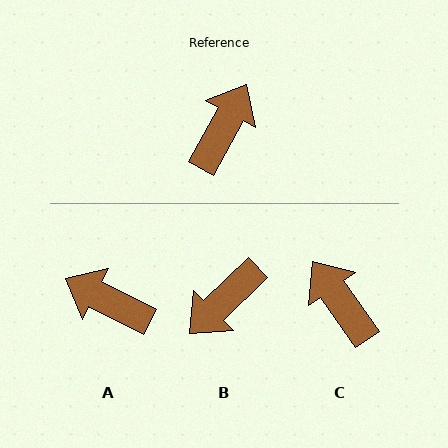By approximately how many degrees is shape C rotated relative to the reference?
Approximately 64 degrees counter-clockwise.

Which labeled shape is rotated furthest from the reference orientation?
B, about 163 degrees away.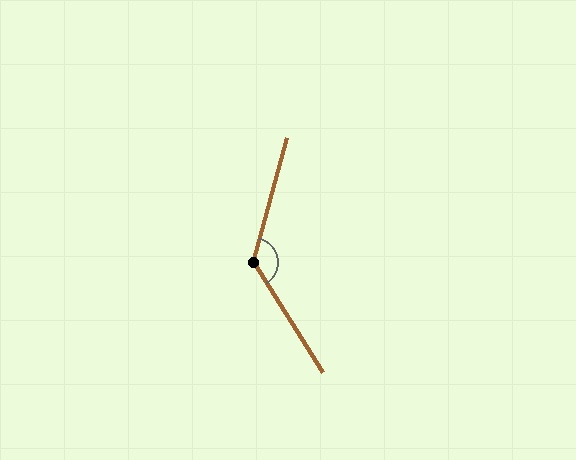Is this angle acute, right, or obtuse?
It is obtuse.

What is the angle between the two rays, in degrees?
Approximately 133 degrees.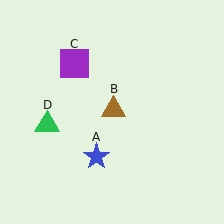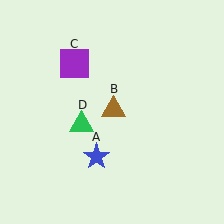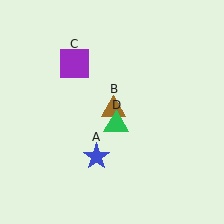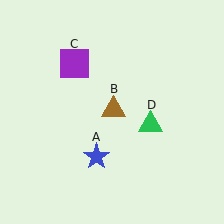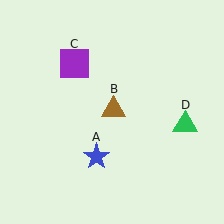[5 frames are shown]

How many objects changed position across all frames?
1 object changed position: green triangle (object D).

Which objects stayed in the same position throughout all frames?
Blue star (object A) and brown triangle (object B) and purple square (object C) remained stationary.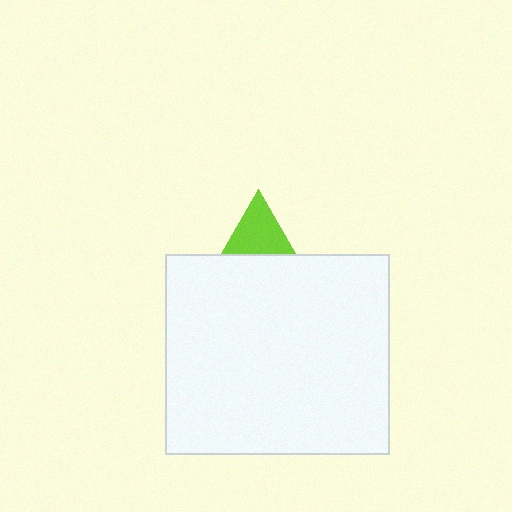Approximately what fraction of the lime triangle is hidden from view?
Roughly 57% of the lime triangle is hidden behind the white rectangle.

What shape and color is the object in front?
The object in front is a white rectangle.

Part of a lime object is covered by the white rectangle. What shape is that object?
It is a triangle.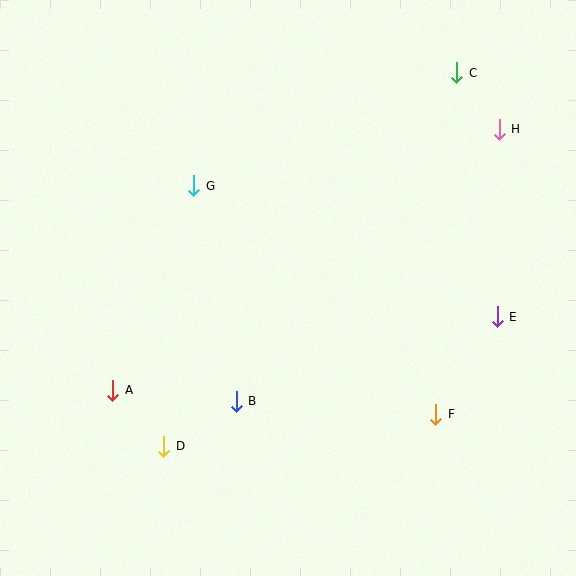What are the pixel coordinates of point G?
Point G is at (194, 186).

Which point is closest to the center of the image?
Point B at (236, 401) is closest to the center.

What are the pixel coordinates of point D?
Point D is at (164, 446).